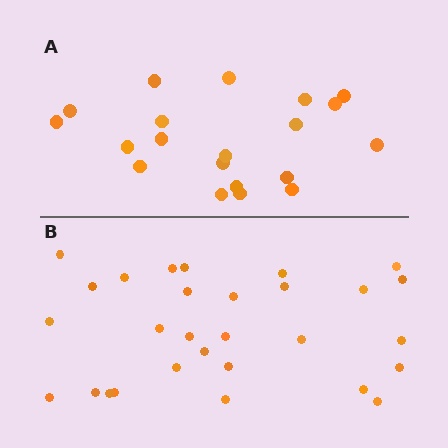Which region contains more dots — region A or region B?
Region B (the bottom region) has more dots.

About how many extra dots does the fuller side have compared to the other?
Region B has roughly 8 or so more dots than region A.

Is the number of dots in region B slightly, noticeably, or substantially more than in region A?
Region B has substantially more. The ratio is roughly 1.4 to 1.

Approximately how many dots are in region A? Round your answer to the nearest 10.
About 20 dots.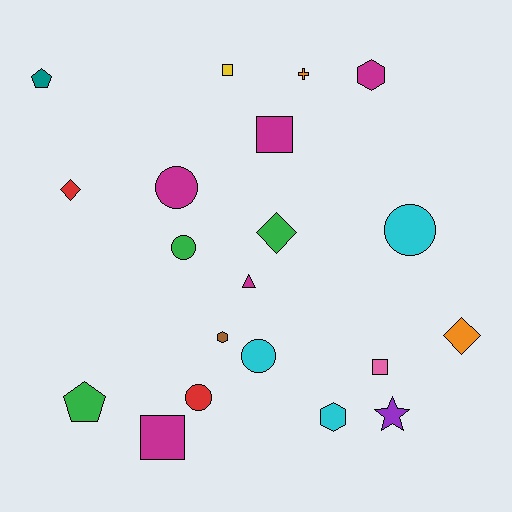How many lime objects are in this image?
There are no lime objects.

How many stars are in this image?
There is 1 star.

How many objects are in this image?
There are 20 objects.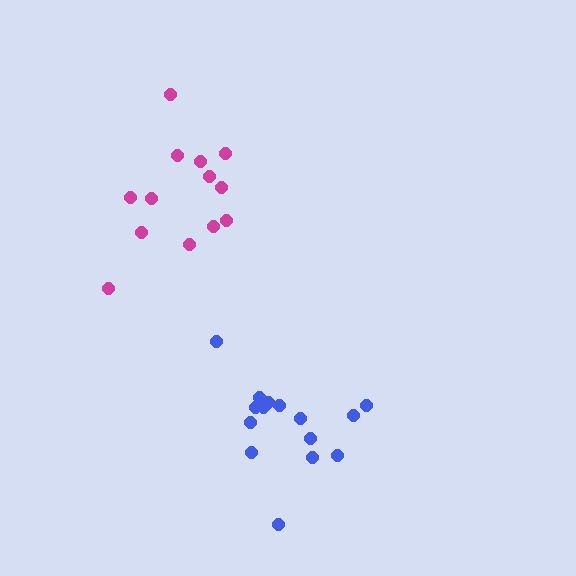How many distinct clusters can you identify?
There are 2 distinct clusters.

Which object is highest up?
The magenta cluster is topmost.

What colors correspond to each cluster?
The clusters are colored: blue, magenta.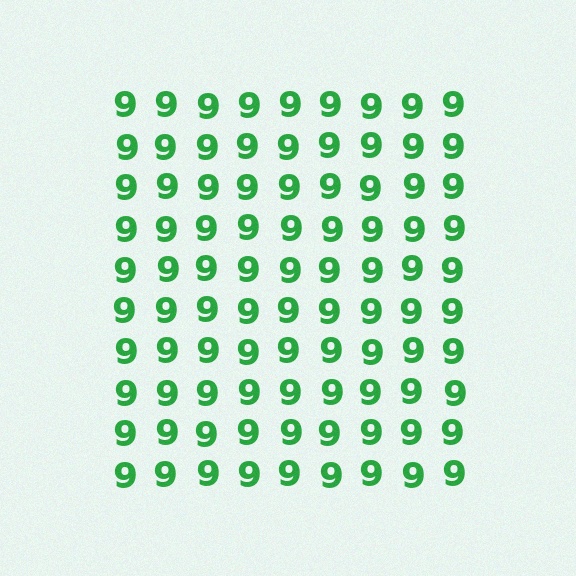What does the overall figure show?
The overall figure shows a square.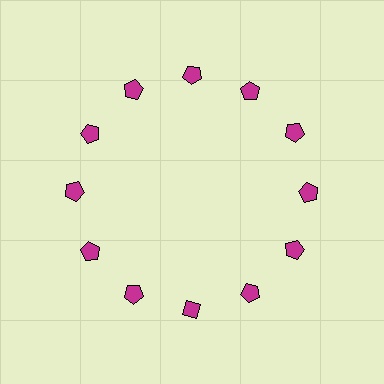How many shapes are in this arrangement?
There are 12 shapes arranged in a ring pattern.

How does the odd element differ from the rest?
It has a different shape: diamond instead of pentagon.